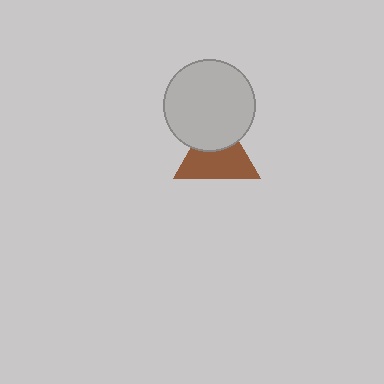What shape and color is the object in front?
The object in front is a light gray circle.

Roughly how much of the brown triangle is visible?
About half of it is visible (roughly 64%).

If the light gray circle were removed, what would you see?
You would see the complete brown triangle.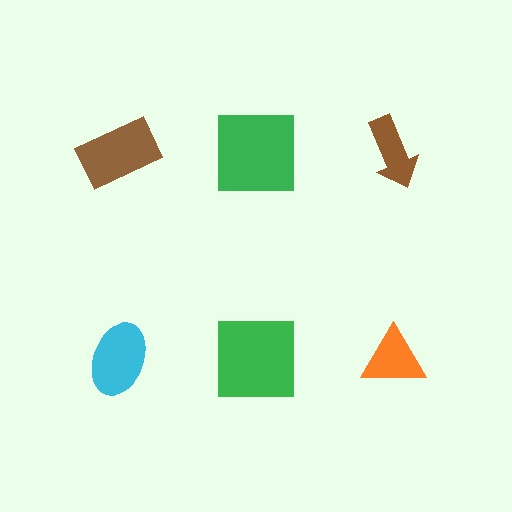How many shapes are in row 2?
3 shapes.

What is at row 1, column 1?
A brown rectangle.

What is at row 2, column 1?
A cyan ellipse.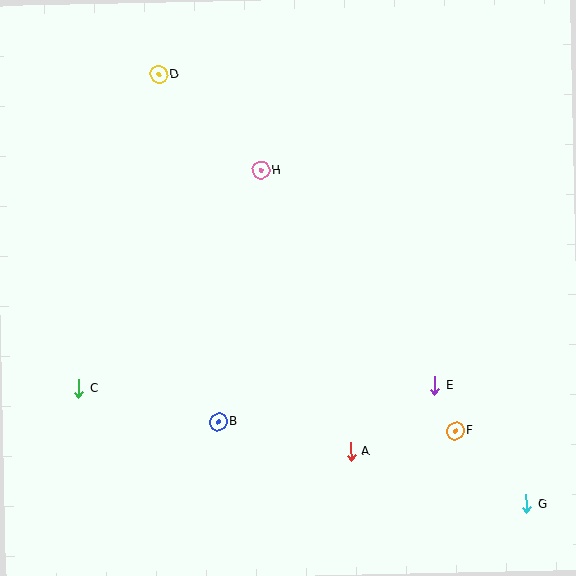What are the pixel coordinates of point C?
Point C is at (79, 389).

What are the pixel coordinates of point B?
Point B is at (218, 422).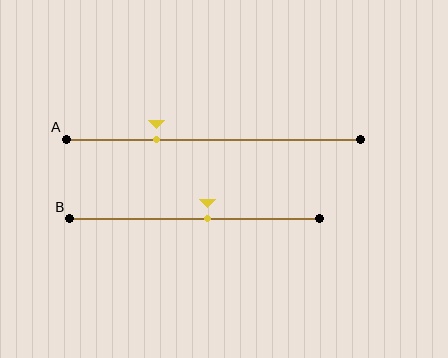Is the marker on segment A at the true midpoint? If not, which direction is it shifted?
No, the marker on segment A is shifted to the left by about 19% of the segment length.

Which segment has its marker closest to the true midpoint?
Segment B has its marker closest to the true midpoint.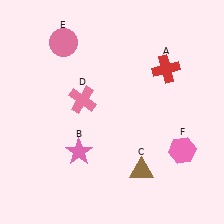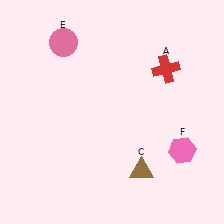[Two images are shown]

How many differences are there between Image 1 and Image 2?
There are 2 differences between the two images.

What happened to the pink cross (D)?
The pink cross (D) was removed in Image 2. It was in the top-left area of Image 1.